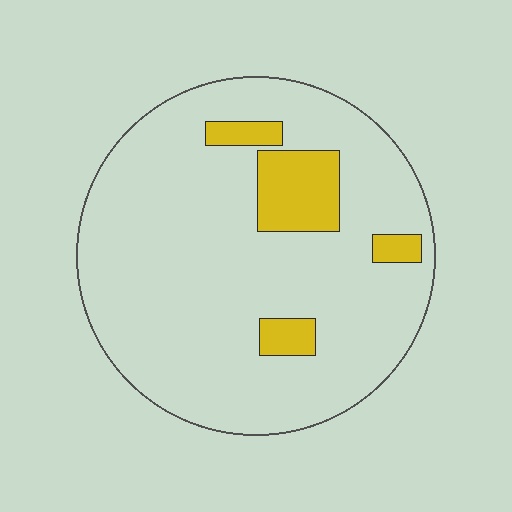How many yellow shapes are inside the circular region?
4.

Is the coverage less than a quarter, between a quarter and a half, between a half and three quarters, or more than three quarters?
Less than a quarter.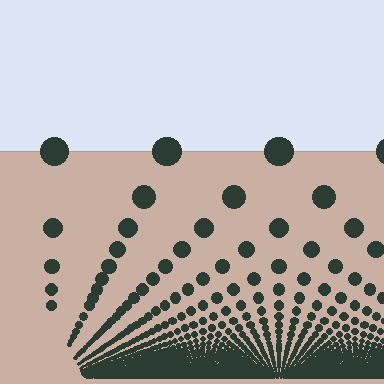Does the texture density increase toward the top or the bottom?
Density increases toward the bottom.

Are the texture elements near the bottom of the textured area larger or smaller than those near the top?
Smaller. The gradient is inverted — elements near the bottom are smaller and denser.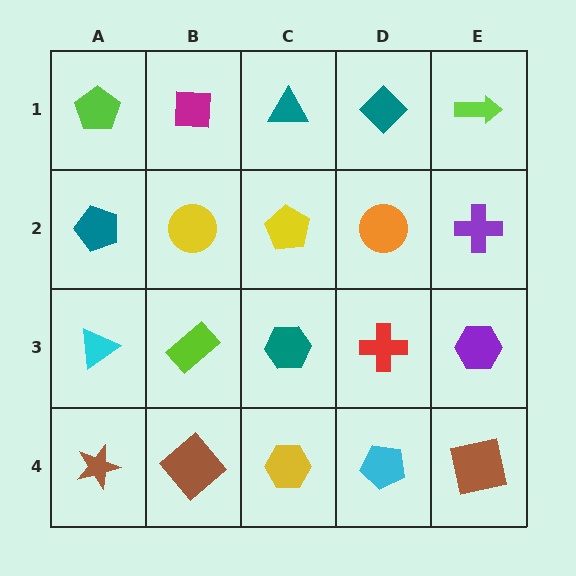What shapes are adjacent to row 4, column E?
A purple hexagon (row 3, column E), a cyan pentagon (row 4, column D).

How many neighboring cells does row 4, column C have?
3.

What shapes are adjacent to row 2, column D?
A teal diamond (row 1, column D), a red cross (row 3, column D), a yellow pentagon (row 2, column C), a purple cross (row 2, column E).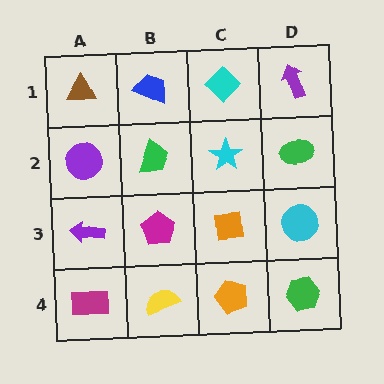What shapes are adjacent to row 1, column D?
A green ellipse (row 2, column D), a cyan diamond (row 1, column C).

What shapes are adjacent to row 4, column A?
A purple arrow (row 3, column A), a yellow semicircle (row 4, column B).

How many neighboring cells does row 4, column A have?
2.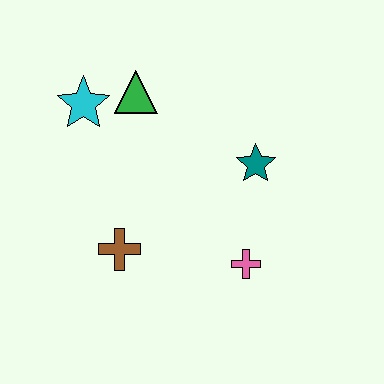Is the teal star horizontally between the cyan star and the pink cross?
No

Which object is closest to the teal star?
The pink cross is closest to the teal star.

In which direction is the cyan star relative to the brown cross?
The cyan star is above the brown cross.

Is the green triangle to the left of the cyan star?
No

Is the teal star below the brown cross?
No